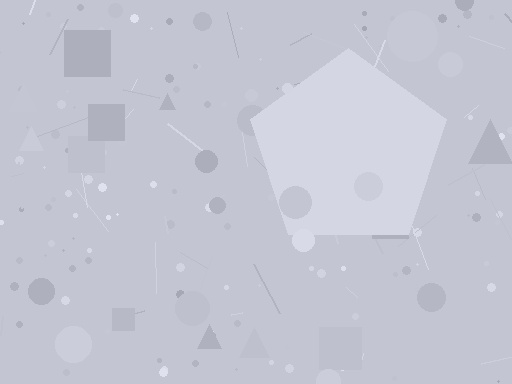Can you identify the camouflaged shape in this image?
The camouflaged shape is a pentagon.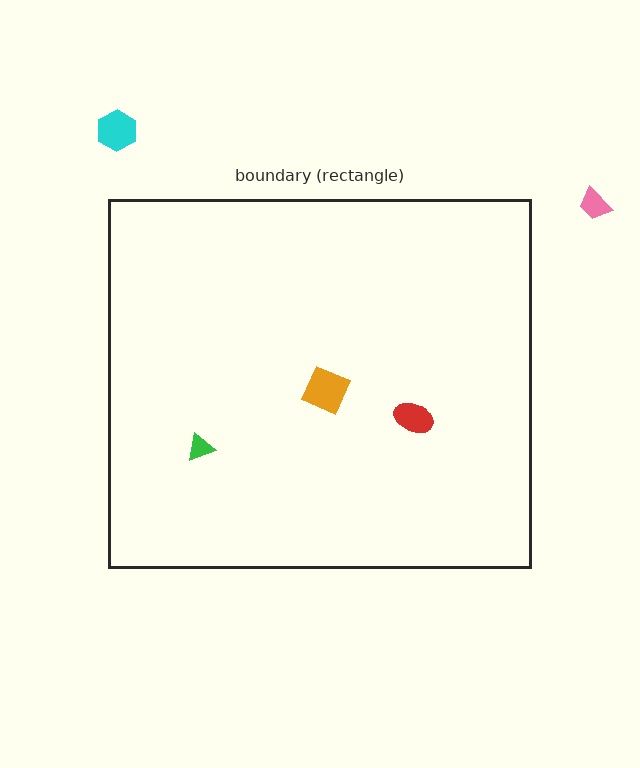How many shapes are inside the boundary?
3 inside, 2 outside.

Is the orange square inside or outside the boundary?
Inside.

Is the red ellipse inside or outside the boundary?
Inside.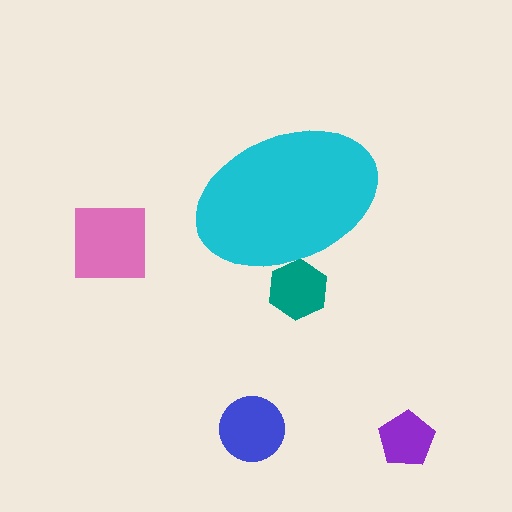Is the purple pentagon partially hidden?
No, the purple pentagon is fully visible.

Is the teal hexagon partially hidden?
Yes, the teal hexagon is partially hidden behind the cyan ellipse.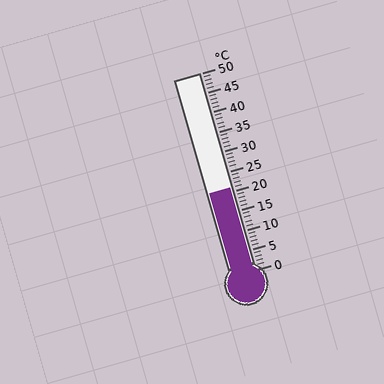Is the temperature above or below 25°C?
The temperature is below 25°C.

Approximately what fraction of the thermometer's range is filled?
The thermometer is filled to approximately 40% of its range.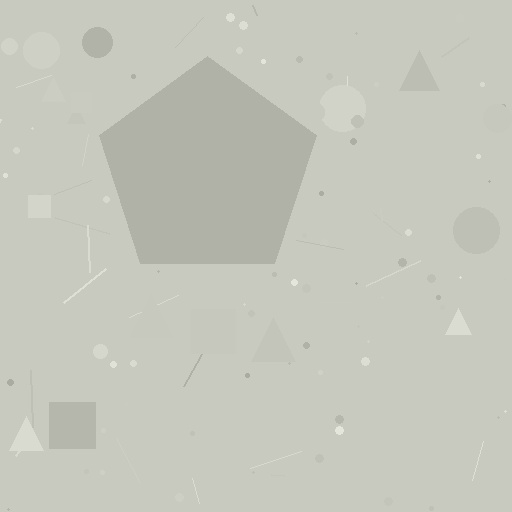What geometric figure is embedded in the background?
A pentagon is embedded in the background.